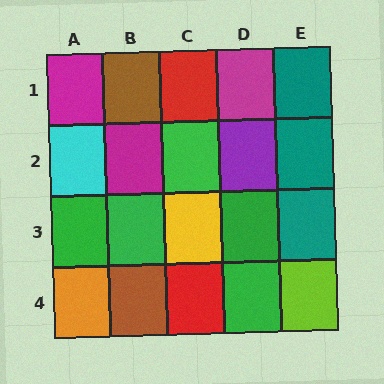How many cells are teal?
3 cells are teal.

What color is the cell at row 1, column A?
Magenta.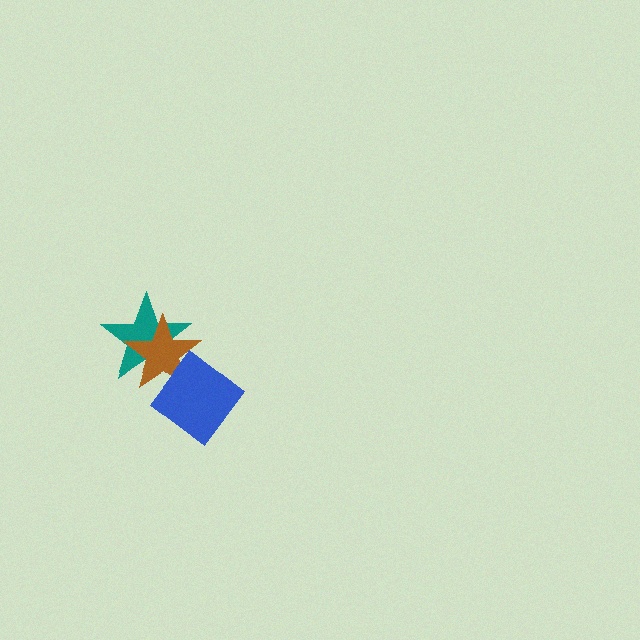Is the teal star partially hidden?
Yes, it is partially covered by another shape.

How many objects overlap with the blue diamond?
2 objects overlap with the blue diamond.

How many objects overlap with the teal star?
2 objects overlap with the teal star.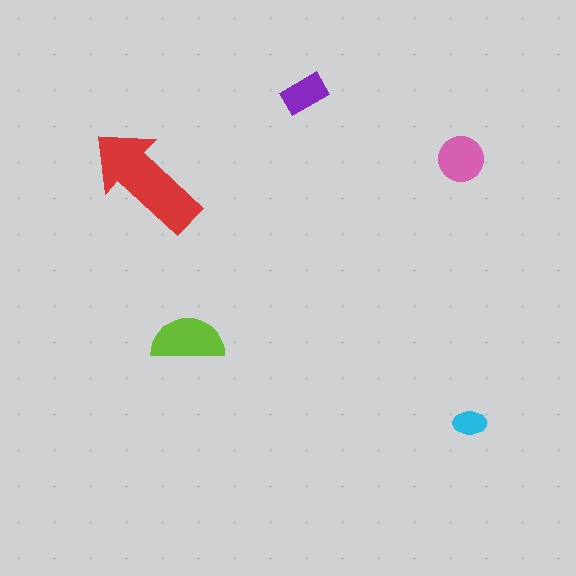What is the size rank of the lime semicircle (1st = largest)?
2nd.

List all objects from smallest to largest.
The cyan ellipse, the purple rectangle, the pink circle, the lime semicircle, the red arrow.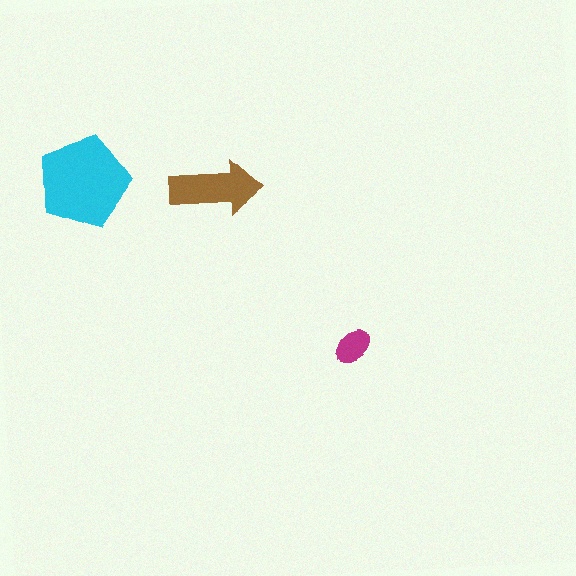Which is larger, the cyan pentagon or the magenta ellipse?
The cyan pentagon.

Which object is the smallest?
The magenta ellipse.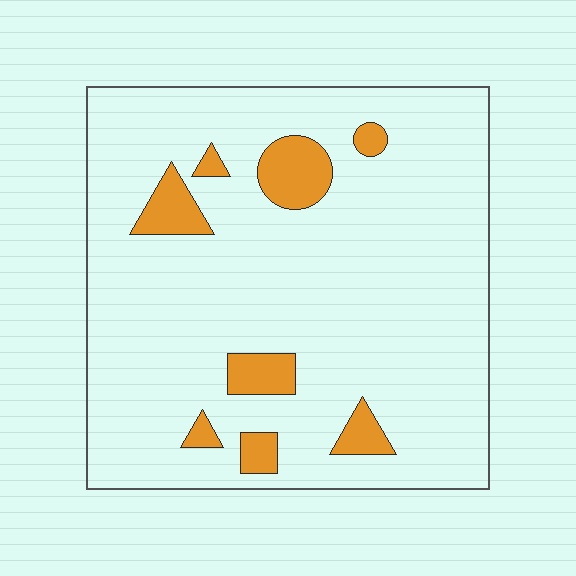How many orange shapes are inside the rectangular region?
8.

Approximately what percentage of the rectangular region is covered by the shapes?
Approximately 10%.